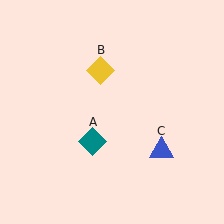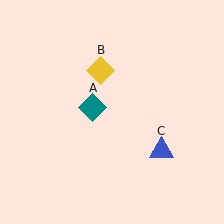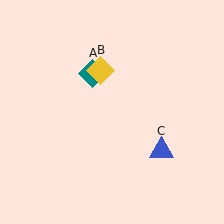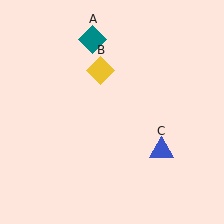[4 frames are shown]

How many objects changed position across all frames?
1 object changed position: teal diamond (object A).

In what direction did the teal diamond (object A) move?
The teal diamond (object A) moved up.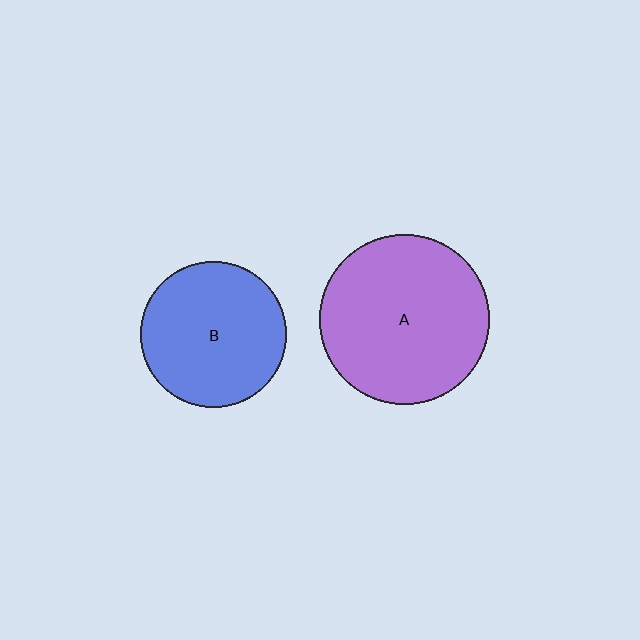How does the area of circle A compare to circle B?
Approximately 1.4 times.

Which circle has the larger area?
Circle A (purple).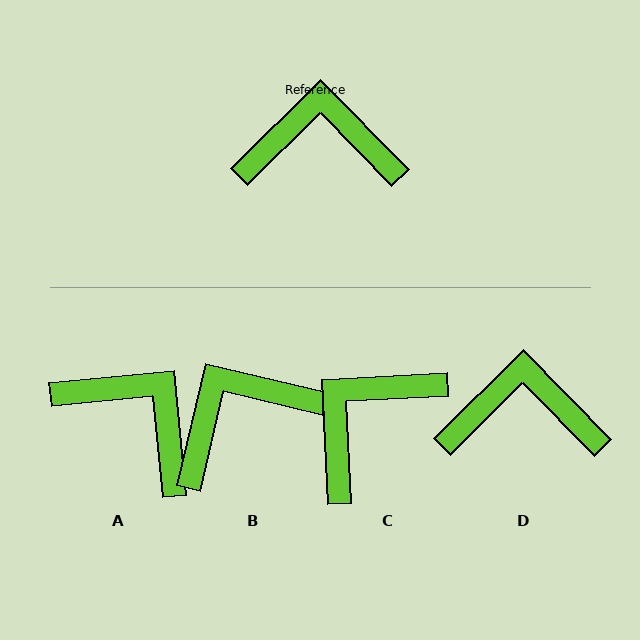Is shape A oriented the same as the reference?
No, it is off by about 39 degrees.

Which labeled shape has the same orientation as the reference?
D.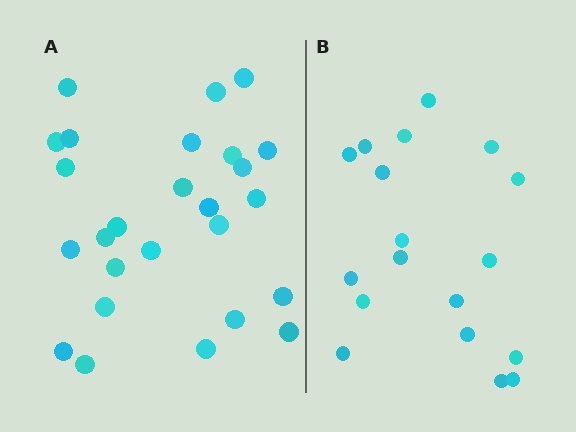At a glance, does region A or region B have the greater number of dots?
Region A (the left region) has more dots.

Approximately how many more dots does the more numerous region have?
Region A has roughly 8 or so more dots than region B.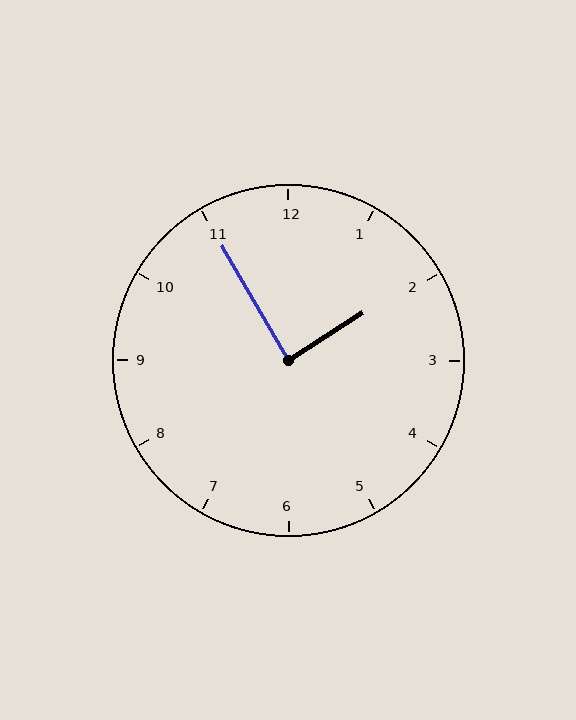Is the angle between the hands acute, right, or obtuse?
It is right.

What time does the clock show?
1:55.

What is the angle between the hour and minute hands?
Approximately 88 degrees.